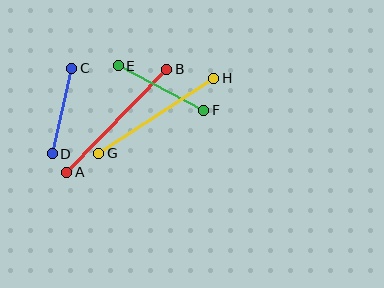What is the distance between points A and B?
The distance is approximately 144 pixels.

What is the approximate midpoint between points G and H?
The midpoint is at approximately (156, 116) pixels.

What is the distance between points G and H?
The distance is approximately 137 pixels.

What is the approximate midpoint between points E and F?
The midpoint is at approximately (161, 88) pixels.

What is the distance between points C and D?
The distance is approximately 88 pixels.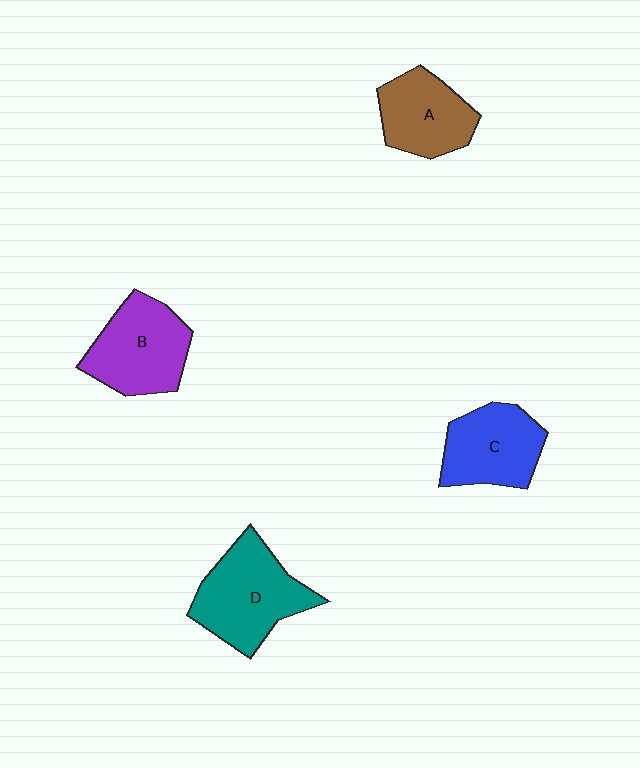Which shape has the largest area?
Shape D (teal).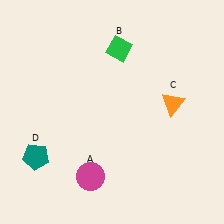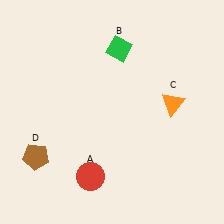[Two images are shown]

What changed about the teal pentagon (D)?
In Image 1, D is teal. In Image 2, it changed to brown.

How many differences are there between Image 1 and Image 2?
There are 2 differences between the two images.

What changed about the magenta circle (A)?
In Image 1, A is magenta. In Image 2, it changed to red.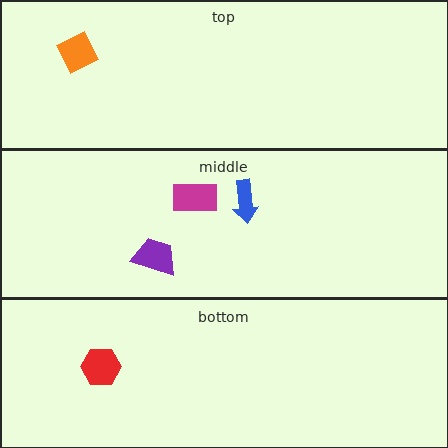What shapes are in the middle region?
The purple trapezoid, the blue arrow, the magenta rectangle.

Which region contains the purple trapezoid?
The middle region.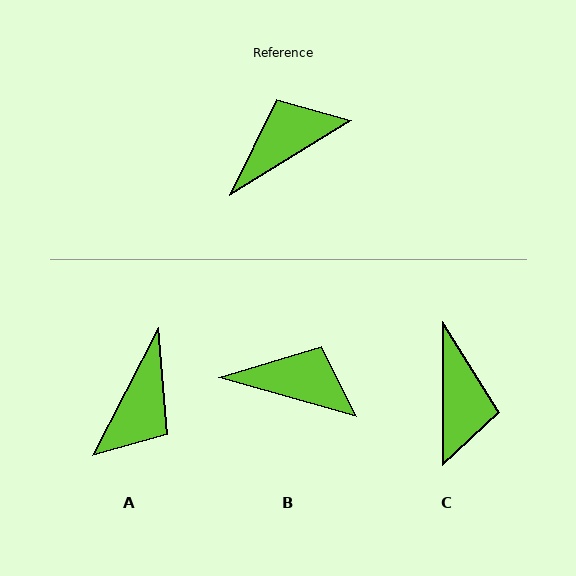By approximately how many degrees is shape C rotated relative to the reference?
Approximately 122 degrees clockwise.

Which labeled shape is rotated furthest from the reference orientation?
A, about 149 degrees away.